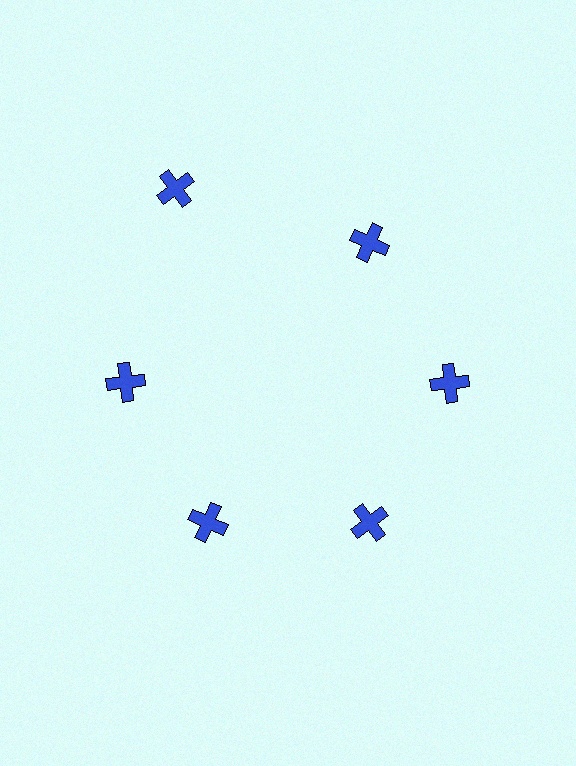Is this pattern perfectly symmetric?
No. The 6 blue crosses are arranged in a ring, but one element near the 11 o'clock position is pushed outward from the center, breaking the 6-fold rotational symmetry.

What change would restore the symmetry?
The symmetry would be restored by moving it inward, back onto the ring so that all 6 crosses sit at equal angles and equal distance from the center.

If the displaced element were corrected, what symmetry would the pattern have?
It would have 6-fold rotational symmetry — the pattern would map onto itself every 60 degrees.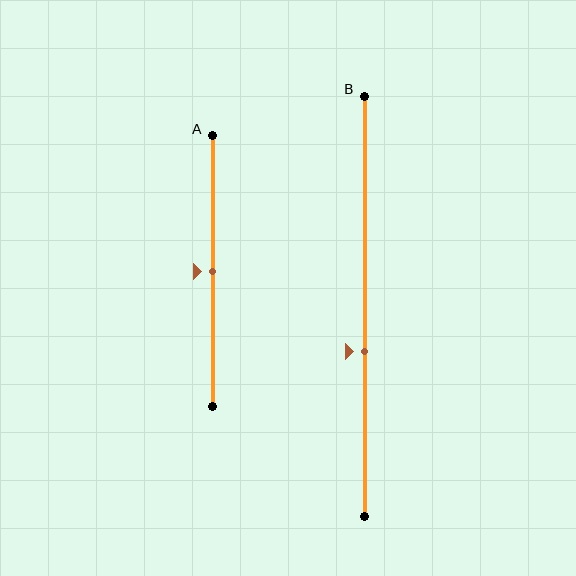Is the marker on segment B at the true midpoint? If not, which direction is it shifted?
No, the marker on segment B is shifted downward by about 11% of the segment length.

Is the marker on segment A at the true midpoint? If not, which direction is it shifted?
Yes, the marker on segment A is at the true midpoint.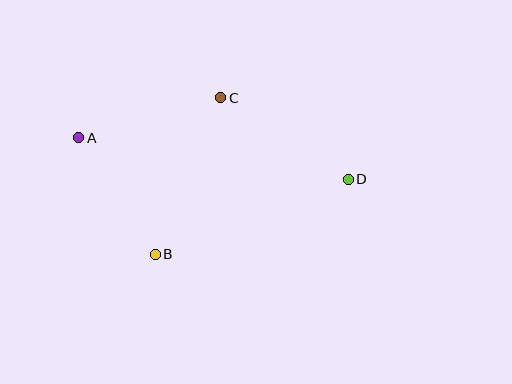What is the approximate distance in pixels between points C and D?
The distance between C and D is approximately 151 pixels.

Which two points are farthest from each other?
Points A and D are farthest from each other.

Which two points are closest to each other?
Points A and B are closest to each other.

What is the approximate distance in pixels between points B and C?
The distance between B and C is approximately 169 pixels.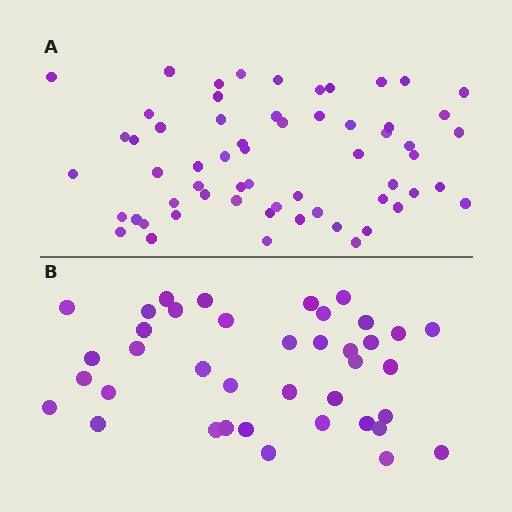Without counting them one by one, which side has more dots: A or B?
Region A (the top region) has more dots.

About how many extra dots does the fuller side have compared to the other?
Region A has approximately 20 more dots than region B.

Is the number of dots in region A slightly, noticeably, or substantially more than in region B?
Region A has substantially more. The ratio is roughly 1.5 to 1.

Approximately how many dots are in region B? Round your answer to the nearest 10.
About 40 dots. (The exact count is 39, which rounds to 40.)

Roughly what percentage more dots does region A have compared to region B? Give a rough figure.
About 55% more.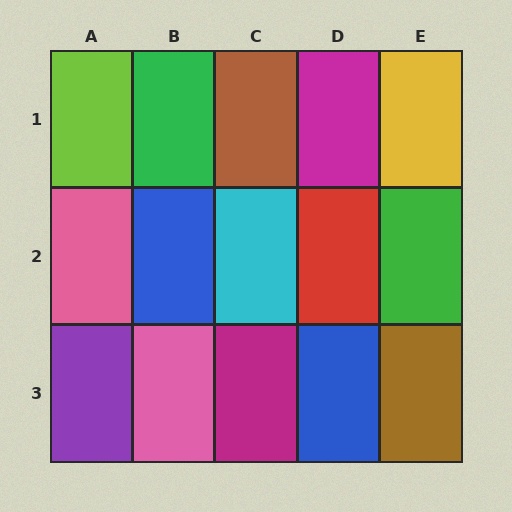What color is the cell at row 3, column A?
Purple.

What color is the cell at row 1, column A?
Lime.